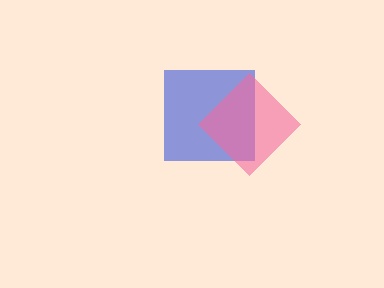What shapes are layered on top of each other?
The layered shapes are: a blue square, a pink diamond.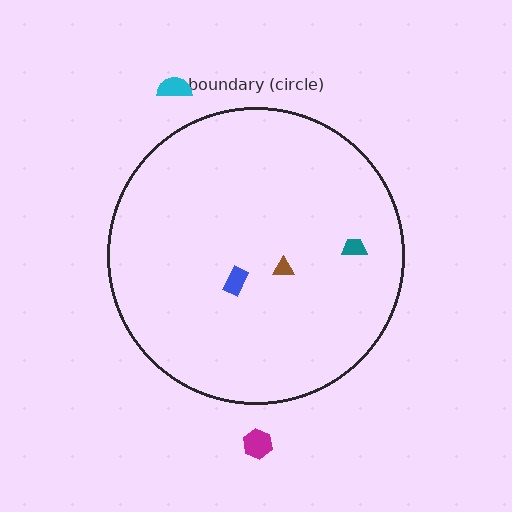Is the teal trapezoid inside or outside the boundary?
Inside.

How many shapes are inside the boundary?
3 inside, 2 outside.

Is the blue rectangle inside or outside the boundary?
Inside.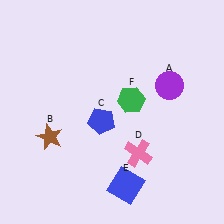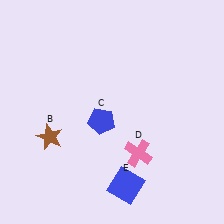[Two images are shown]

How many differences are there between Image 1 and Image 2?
There are 2 differences between the two images.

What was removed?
The purple circle (A), the green hexagon (F) were removed in Image 2.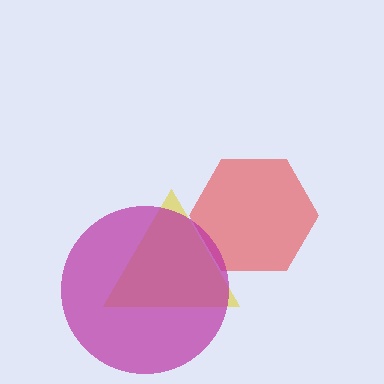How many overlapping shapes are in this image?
There are 3 overlapping shapes in the image.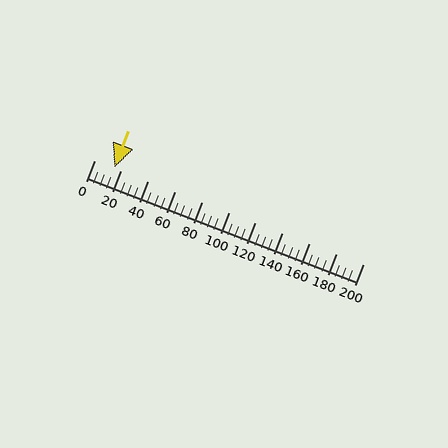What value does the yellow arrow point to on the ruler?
The yellow arrow points to approximately 15.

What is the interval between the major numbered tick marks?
The major tick marks are spaced 20 units apart.